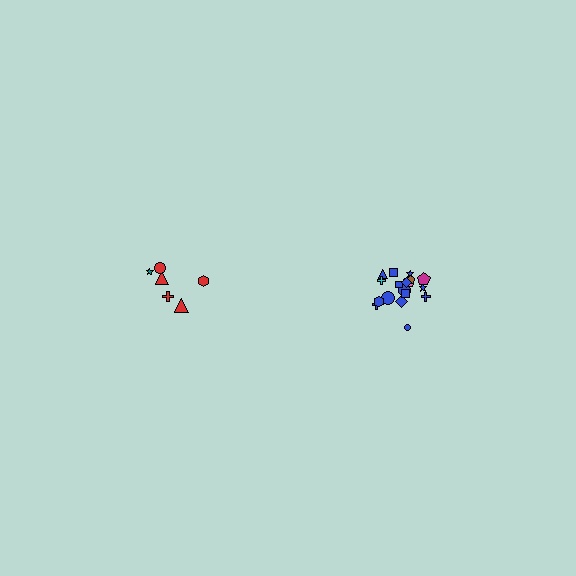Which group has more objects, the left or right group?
The right group.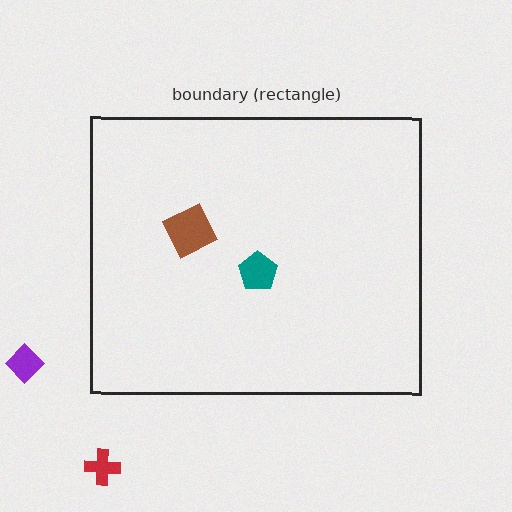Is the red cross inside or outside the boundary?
Outside.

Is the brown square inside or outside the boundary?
Inside.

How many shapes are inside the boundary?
2 inside, 2 outside.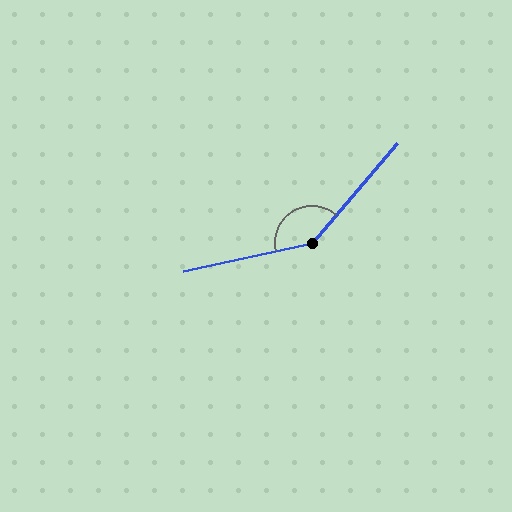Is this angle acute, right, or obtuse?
It is obtuse.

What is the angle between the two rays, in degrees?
Approximately 143 degrees.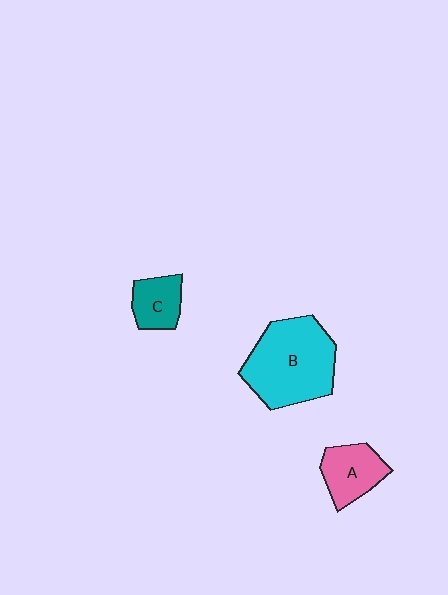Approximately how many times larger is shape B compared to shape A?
Approximately 2.2 times.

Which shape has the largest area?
Shape B (cyan).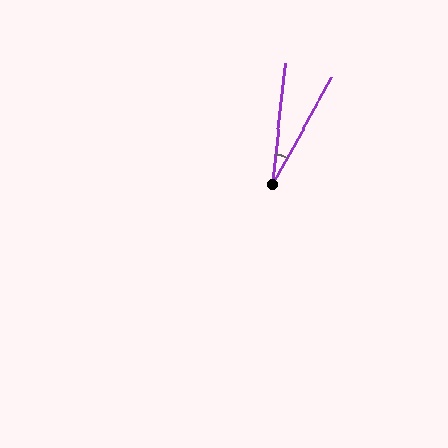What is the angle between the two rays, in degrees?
Approximately 23 degrees.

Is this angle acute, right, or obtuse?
It is acute.